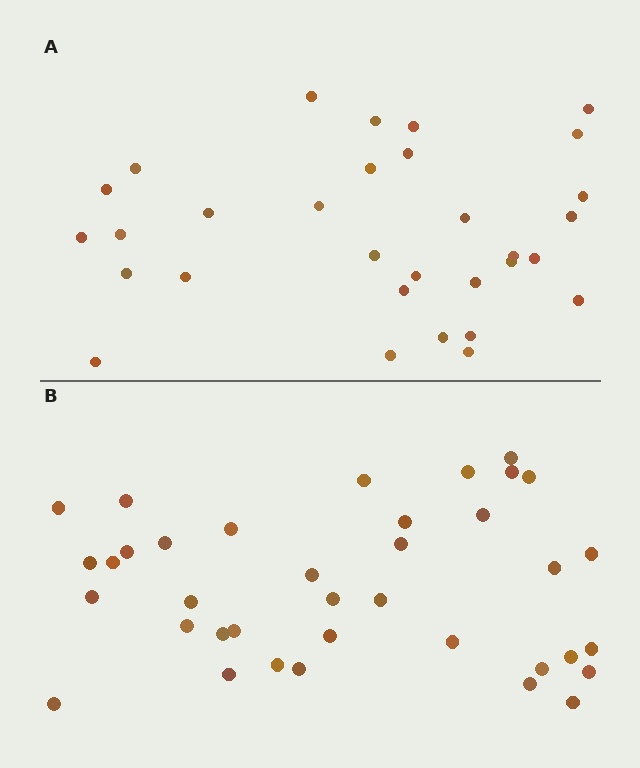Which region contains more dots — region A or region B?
Region B (the bottom region) has more dots.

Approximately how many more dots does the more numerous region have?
Region B has about 6 more dots than region A.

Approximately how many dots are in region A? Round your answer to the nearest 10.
About 30 dots. (The exact count is 31, which rounds to 30.)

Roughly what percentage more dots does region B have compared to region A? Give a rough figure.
About 20% more.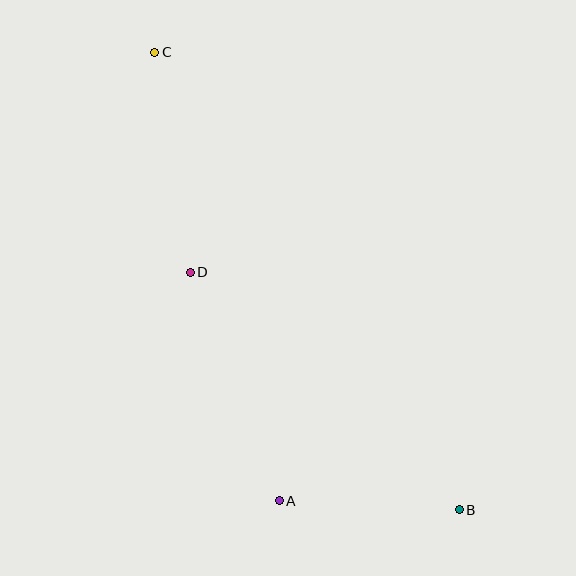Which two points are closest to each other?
Points A and B are closest to each other.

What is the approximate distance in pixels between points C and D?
The distance between C and D is approximately 223 pixels.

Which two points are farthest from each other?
Points B and C are farthest from each other.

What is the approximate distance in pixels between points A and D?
The distance between A and D is approximately 245 pixels.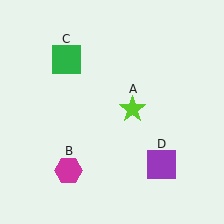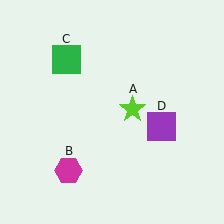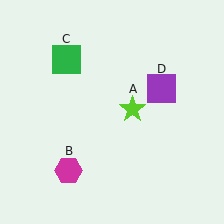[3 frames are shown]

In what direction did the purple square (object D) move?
The purple square (object D) moved up.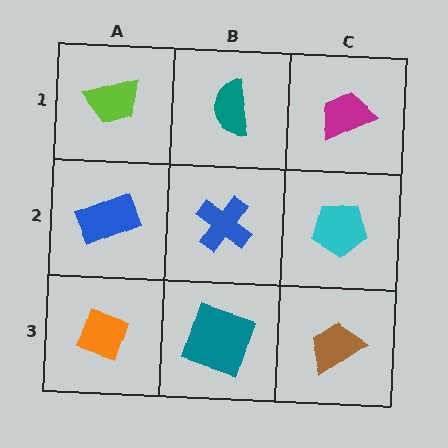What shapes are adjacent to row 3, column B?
A blue cross (row 2, column B), an orange diamond (row 3, column A), a brown trapezoid (row 3, column C).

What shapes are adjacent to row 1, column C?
A cyan pentagon (row 2, column C), a teal semicircle (row 1, column B).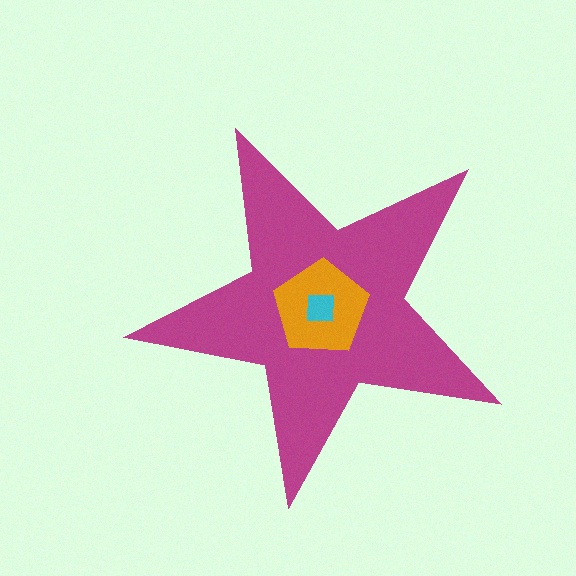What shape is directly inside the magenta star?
The orange pentagon.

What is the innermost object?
The cyan square.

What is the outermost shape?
The magenta star.